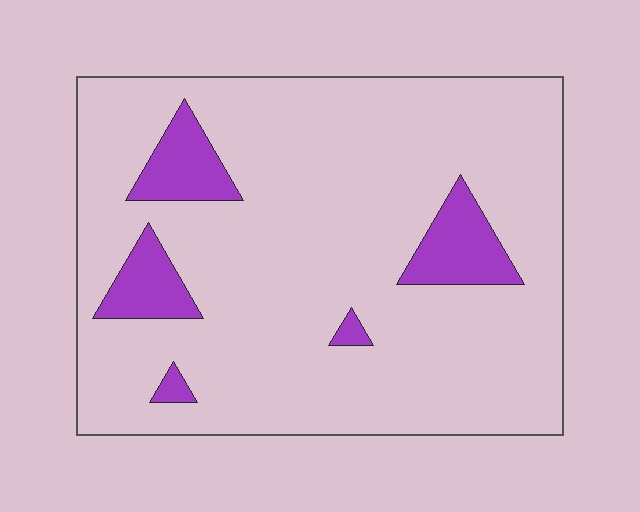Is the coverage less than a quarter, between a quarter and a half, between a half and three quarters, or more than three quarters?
Less than a quarter.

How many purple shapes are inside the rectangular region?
5.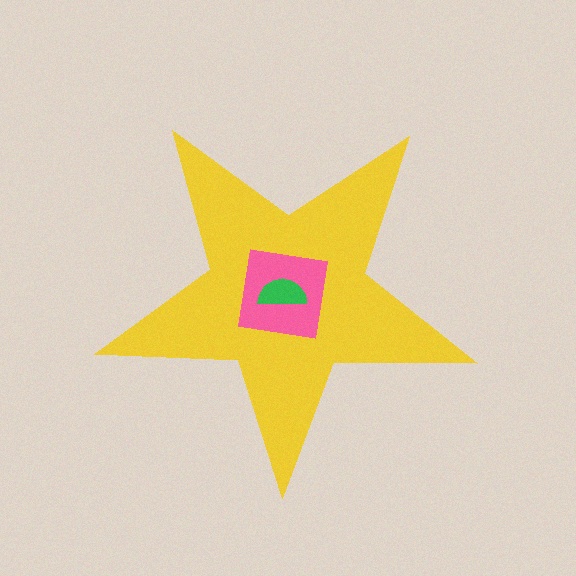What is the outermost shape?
The yellow star.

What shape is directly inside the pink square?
The green semicircle.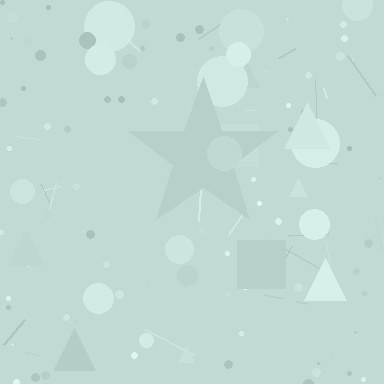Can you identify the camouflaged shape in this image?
The camouflaged shape is a star.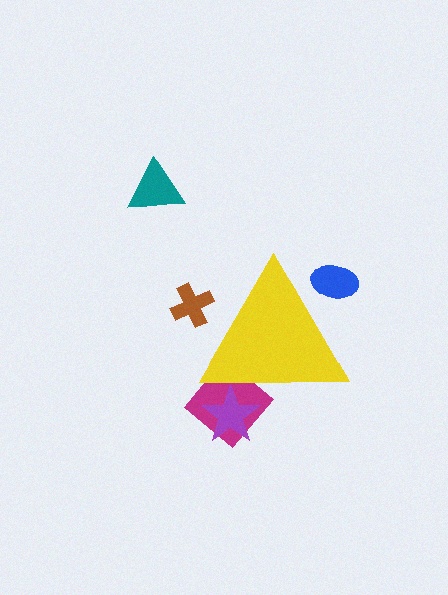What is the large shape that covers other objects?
A yellow triangle.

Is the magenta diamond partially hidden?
Yes, the magenta diamond is partially hidden behind the yellow triangle.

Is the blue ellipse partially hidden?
Yes, the blue ellipse is partially hidden behind the yellow triangle.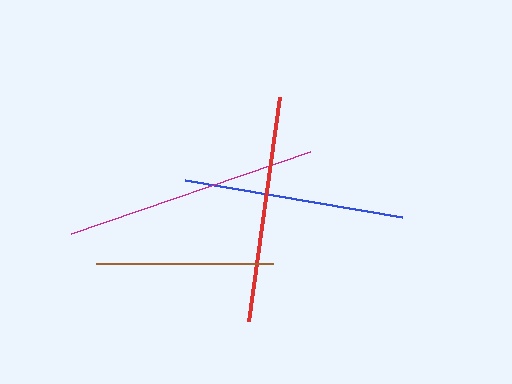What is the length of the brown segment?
The brown segment is approximately 177 pixels long.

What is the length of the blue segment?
The blue segment is approximately 220 pixels long.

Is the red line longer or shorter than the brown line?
The red line is longer than the brown line.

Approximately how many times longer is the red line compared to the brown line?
The red line is approximately 1.3 times the length of the brown line.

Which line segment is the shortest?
The brown line is the shortest at approximately 177 pixels.